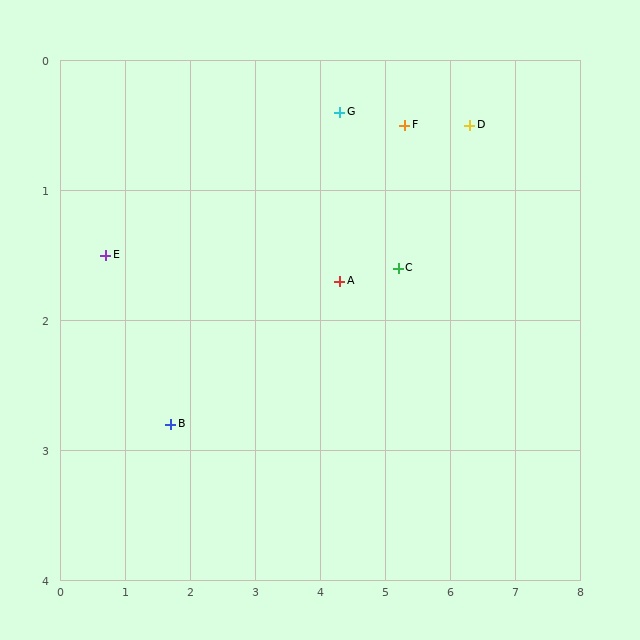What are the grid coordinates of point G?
Point G is at approximately (4.3, 0.4).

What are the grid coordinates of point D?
Point D is at approximately (6.3, 0.5).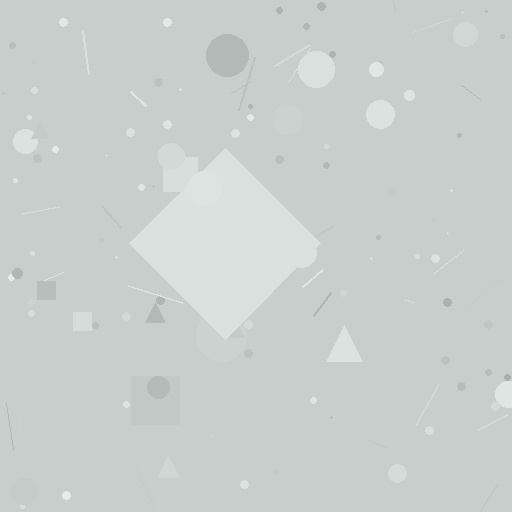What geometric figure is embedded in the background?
A diamond is embedded in the background.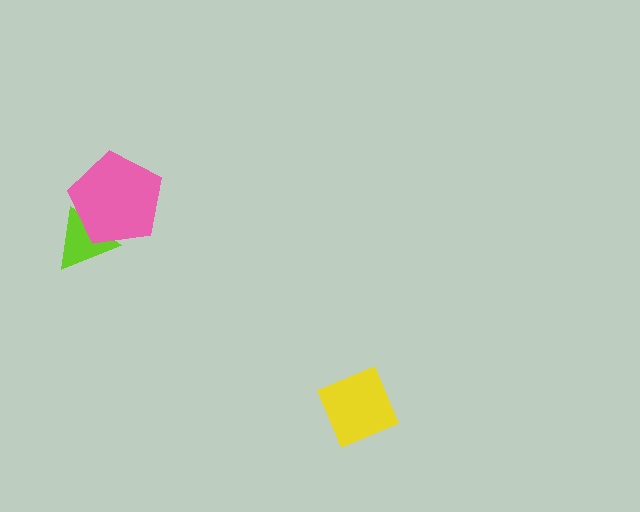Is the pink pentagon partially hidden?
No, no other shape covers it.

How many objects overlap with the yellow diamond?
0 objects overlap with the yellow diamond.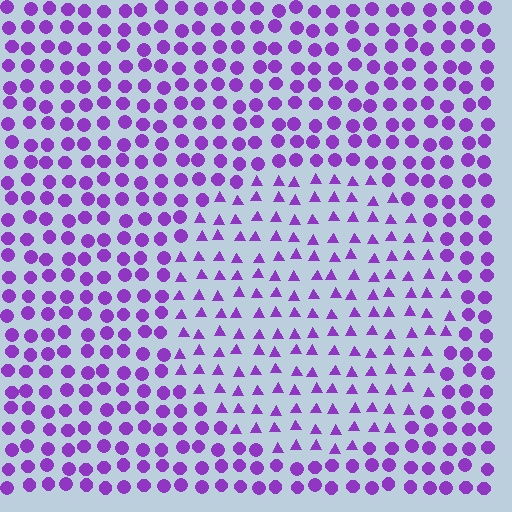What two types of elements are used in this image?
The image uses triangles inside the circle region and circles outside it.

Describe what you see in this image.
The image is filled with small purple elements arranged in a uniform grid. A circle-shaped region contains triangles, while the surrounding area contains circles. The boundary is defined purely by the change in element shape.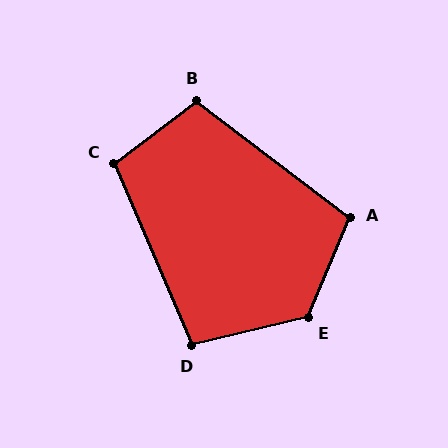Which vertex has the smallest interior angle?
D, at approximately 100 degrees.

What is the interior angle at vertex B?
Approximately 106 degrees (obtuse).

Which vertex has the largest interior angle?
E, at approximately 126 degrees.